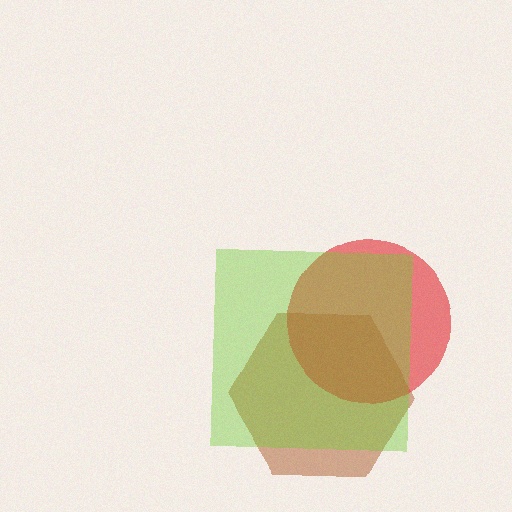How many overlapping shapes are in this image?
There are 3 overlapping shapes in the image.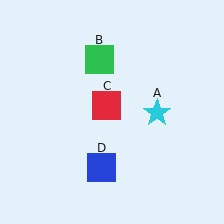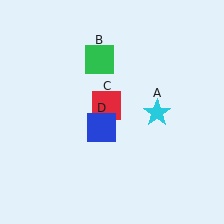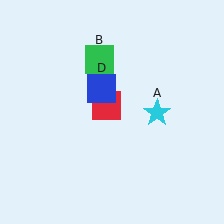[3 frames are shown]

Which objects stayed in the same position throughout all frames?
Cyan star (object A) and green square (object B) and red square (object C) remained stationary.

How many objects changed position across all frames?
1 object changed position: blue square (object D).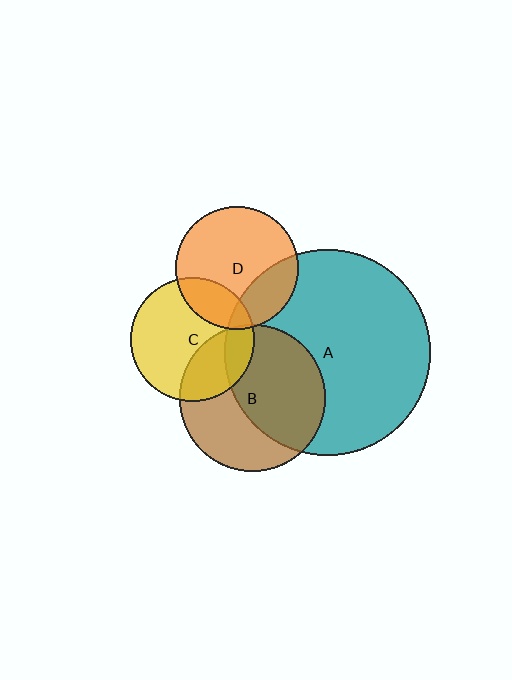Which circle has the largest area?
Circle A (teal).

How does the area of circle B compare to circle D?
Approximately 1.4 times.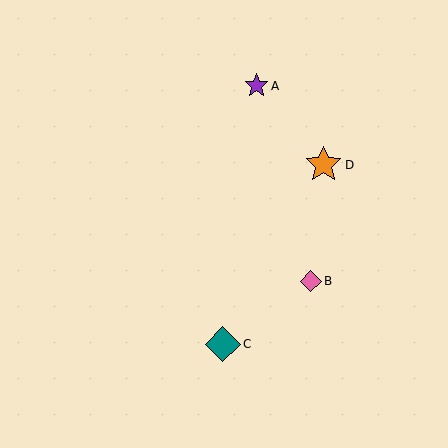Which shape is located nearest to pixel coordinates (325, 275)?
The pink diamond (labeled B) at (311, 281) is nearest to that location.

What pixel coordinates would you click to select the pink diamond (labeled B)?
Click at (311, 281) to select the pink diamond B.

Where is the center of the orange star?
The center of the orange star is at (324, 165).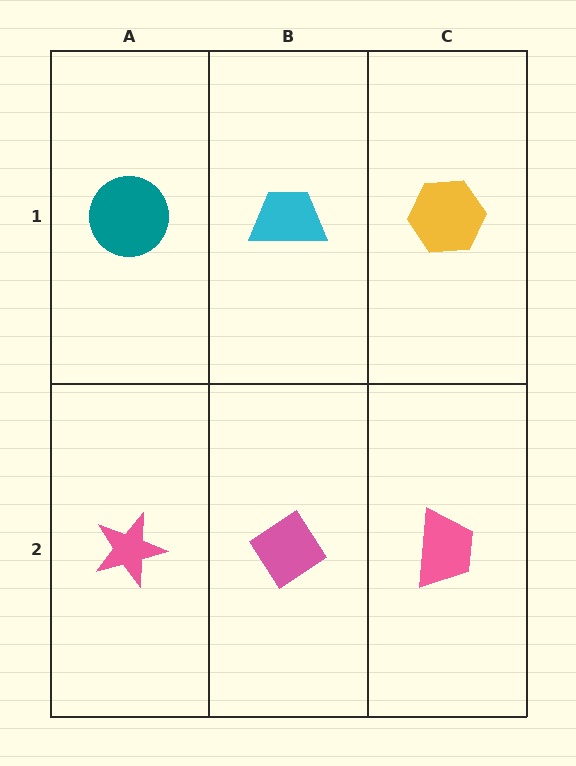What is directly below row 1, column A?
A pink star.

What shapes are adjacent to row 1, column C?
A pink trapezoid (row 2, column C), a cyan trapezoid (row 1, column B).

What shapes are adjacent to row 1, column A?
A pink star (row 2, column A), a cyan trapezoid (row 1, column B).